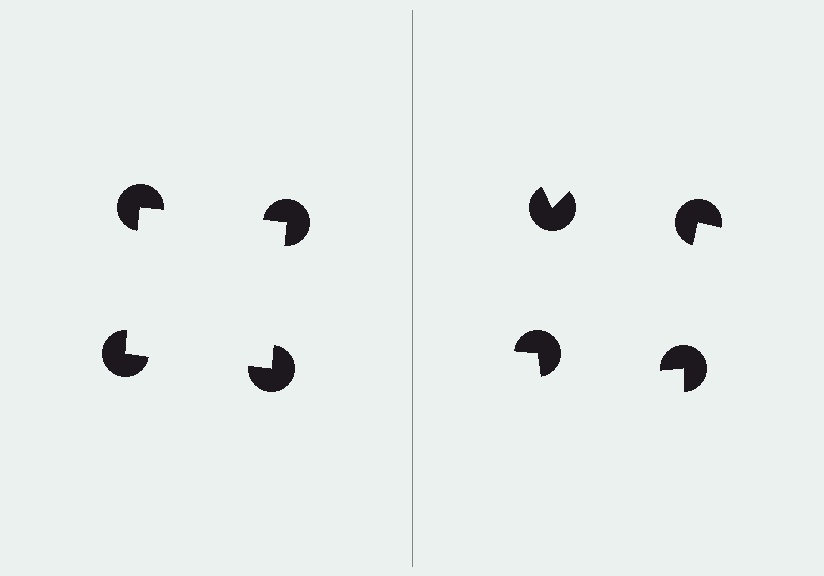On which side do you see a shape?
An illusory square appears on the left side. On the right side the wedge cuts are rotated, so no coherent shape forms.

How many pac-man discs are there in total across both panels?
8 — 4 on each side.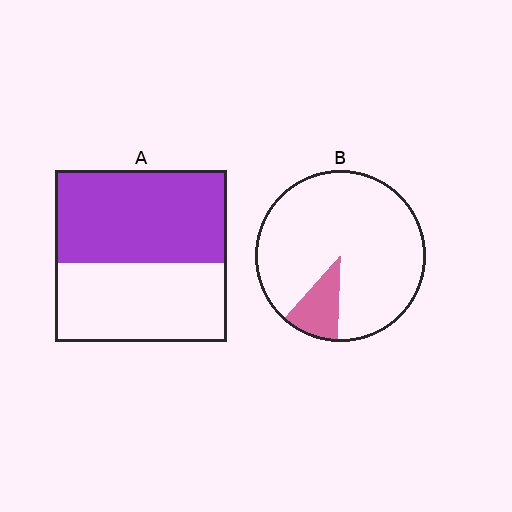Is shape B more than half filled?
No.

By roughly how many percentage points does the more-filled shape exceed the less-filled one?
By roughly 45 percentage points (A over B).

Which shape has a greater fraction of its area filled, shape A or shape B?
Shape A.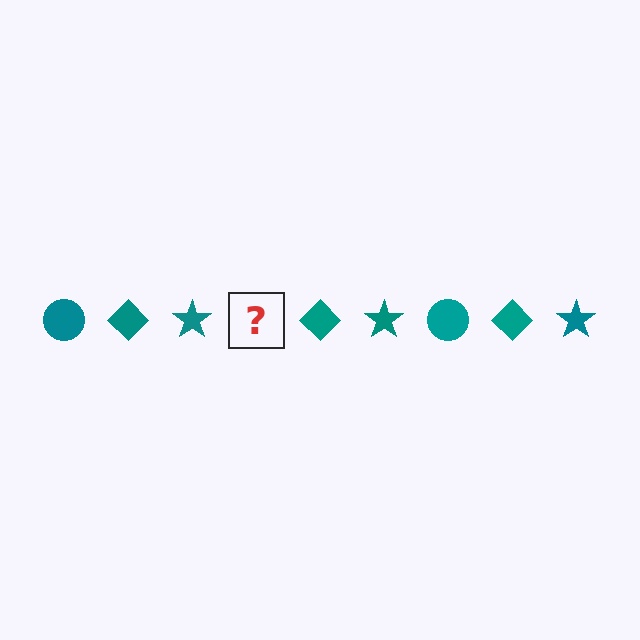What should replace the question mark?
The question mark should be replaced with a teal circle.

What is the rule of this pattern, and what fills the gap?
The rule is that the pattern cycles through circle, diamond, star shapes in teal. The gap should be filled with a teal circle.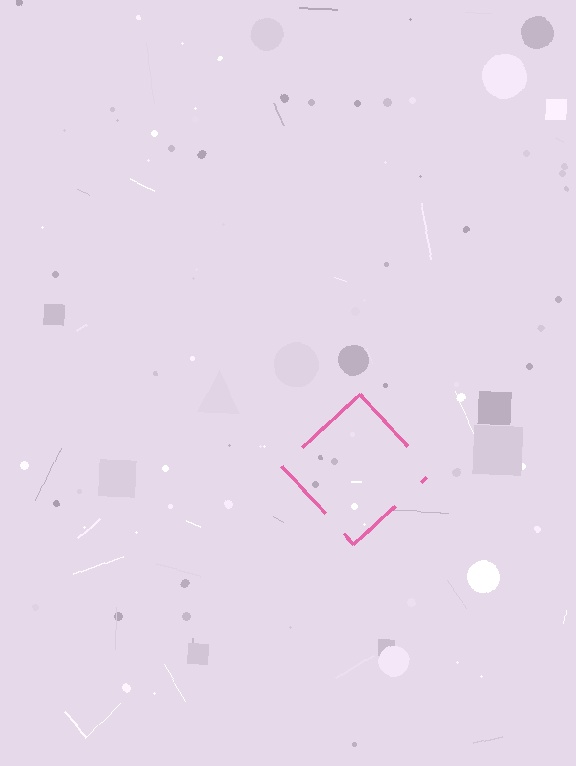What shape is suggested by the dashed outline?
The dashed outline suggests a diamond.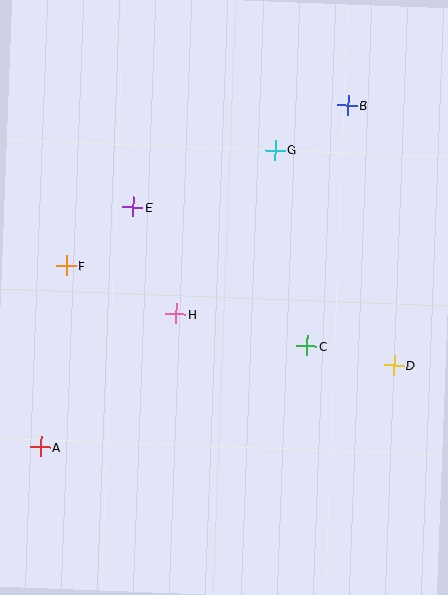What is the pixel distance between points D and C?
The distance between D and C is 89 pixels.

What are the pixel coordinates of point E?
Point E is at (133, 207).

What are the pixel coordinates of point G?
Point G is at (275, 150).